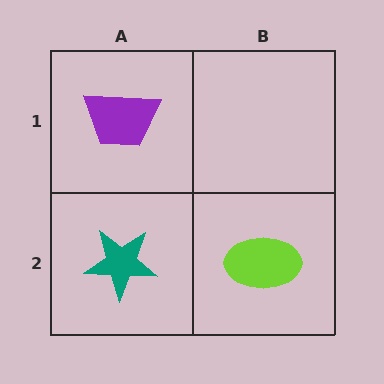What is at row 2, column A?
A teal star.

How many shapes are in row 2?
2 shapes.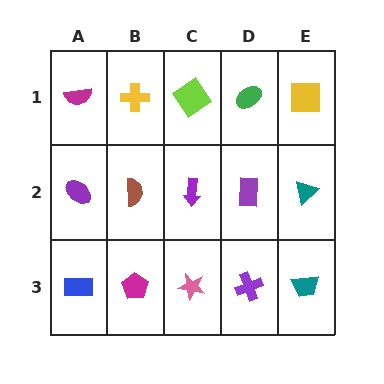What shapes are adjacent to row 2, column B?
A yellow cross (row 1, column B), a magenta pentagon (row 3, column B), a purple ellipse (row 2, column A), a purple arrow (row 2, column C).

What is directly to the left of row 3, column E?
A purple cross.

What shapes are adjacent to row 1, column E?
A teal triangle (row 2, column E), a green ellipse (row 1, column D).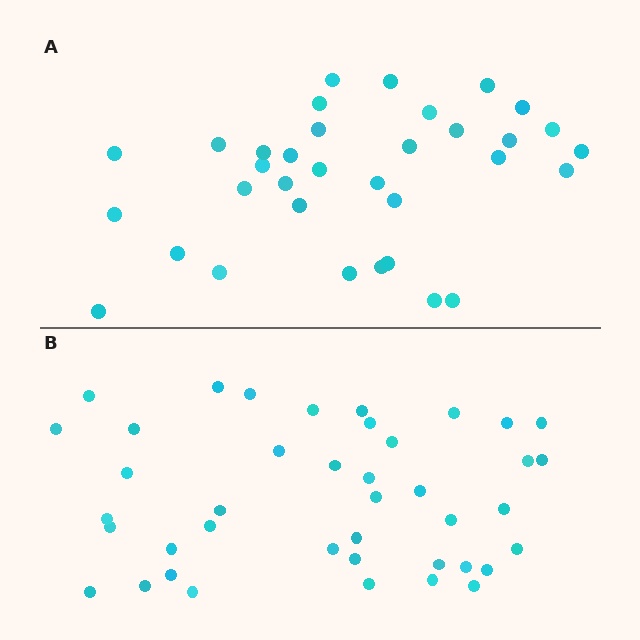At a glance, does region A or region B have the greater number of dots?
Region B (the bottom region) has more dots.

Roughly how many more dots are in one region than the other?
Region B has roughly 8 or so more dots than region A.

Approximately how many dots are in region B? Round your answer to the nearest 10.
About 40 dots. (The exact count is 41, which rounds to 40.)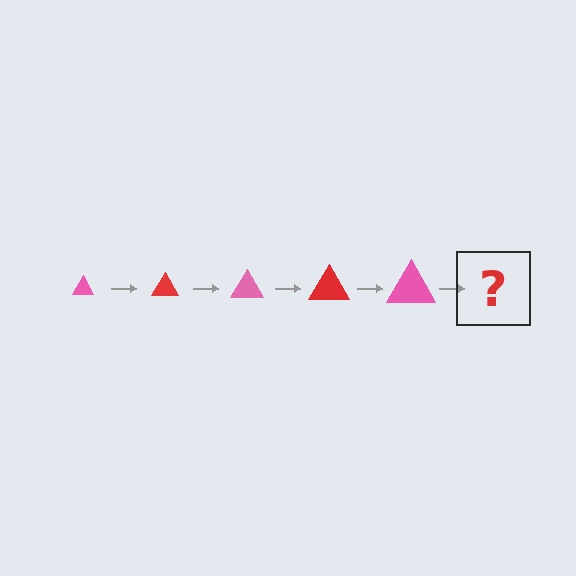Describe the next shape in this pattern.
It should be a red triangle, larger than the previous one.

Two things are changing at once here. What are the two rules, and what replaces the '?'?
The two rules are that the triangle grows larger each step and the color cycles through pink and red. The '?' should be a red triangle, larger than the previous one.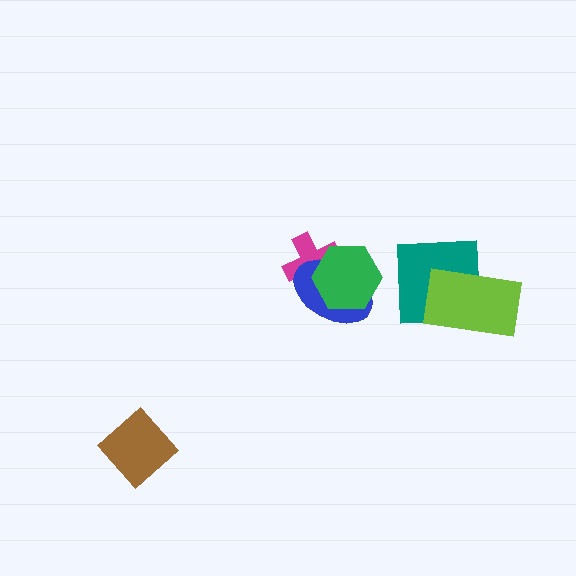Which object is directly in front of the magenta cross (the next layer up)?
The blue ellipse is directly in front of the magenta cross.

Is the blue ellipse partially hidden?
Yes, it is partially covered by another shape.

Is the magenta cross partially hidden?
Yes, it is partially covered by another shape.